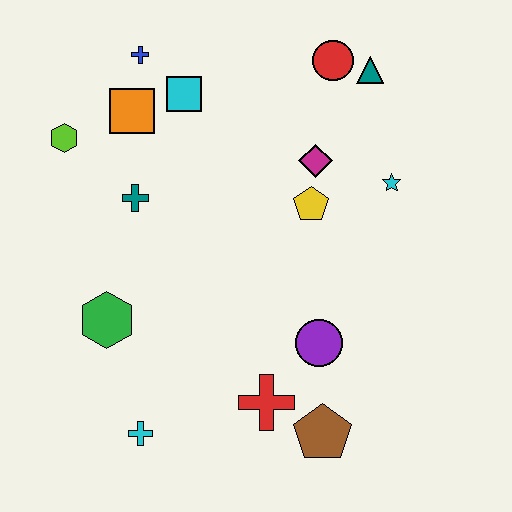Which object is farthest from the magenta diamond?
The cyan cross is farthest from the magenta diamond.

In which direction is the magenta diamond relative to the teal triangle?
The magenta diamond is below the teal triangle.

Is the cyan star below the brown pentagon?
No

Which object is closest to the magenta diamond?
The yellow pentagon is closest to the magenta diamond.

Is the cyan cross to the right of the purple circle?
No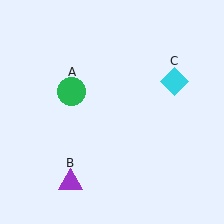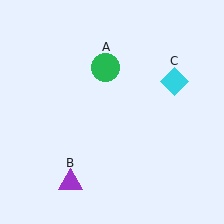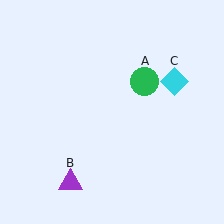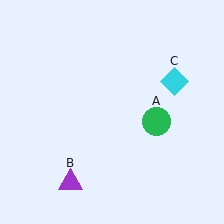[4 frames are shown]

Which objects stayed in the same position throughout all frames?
Purple triangle (object B) and cyan diamond (object C) remained stationary.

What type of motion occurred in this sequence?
The green circle (object A) rotated clockwise around the center of the scene.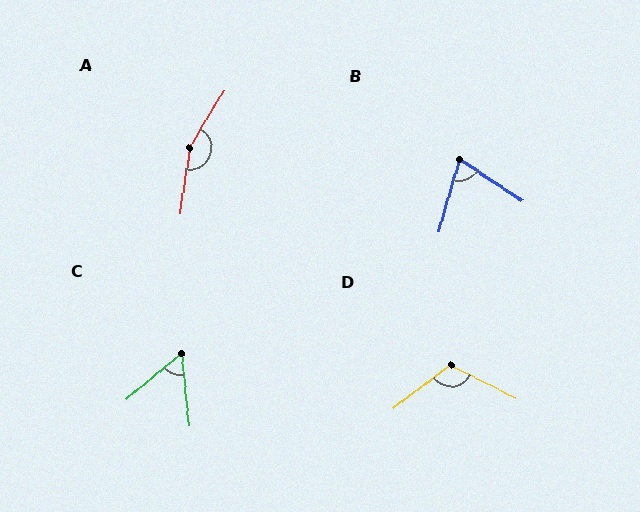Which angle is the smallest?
C, at approximately 56 degrees.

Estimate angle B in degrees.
Approximately 72 degrees.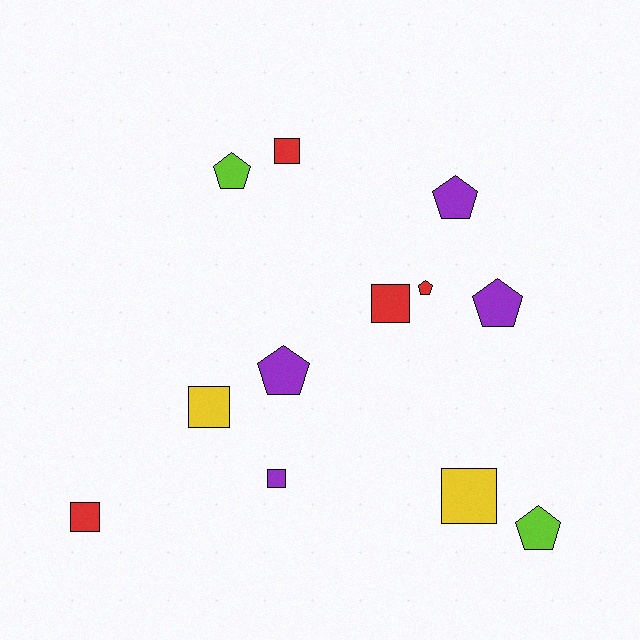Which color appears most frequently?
Red, with 4 objects.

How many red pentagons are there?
There is 1 red pentagon.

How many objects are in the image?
There are 12 objects.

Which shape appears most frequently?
Square, with 6 objects.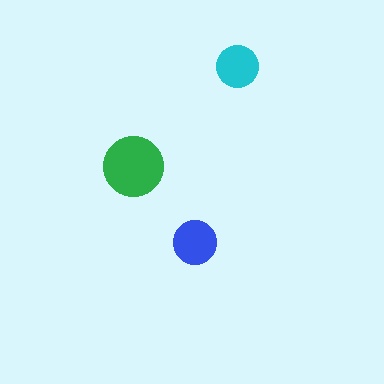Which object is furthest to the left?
The green circle is leftmost.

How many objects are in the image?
There are 3 objects in the image.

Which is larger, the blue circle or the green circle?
The green one.